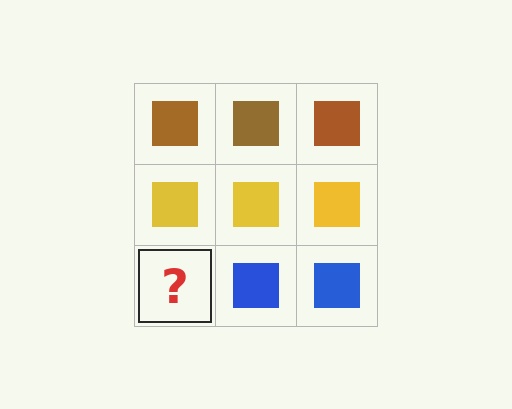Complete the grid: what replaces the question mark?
The question mark should be replaced with a blue square.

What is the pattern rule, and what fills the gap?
The rule is that each row has a consistent color. The gap should be filled with a blue square.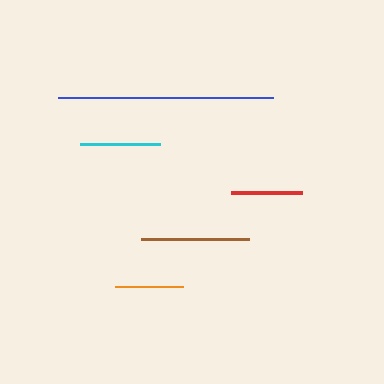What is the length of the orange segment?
The orange segment is approximately 68 pixels long.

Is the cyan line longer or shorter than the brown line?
The brown line is longer than the cyan line.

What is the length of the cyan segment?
The cyan segment is approximately 80 pixels long.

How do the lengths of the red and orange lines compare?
The red and orange lines are approximately the same length.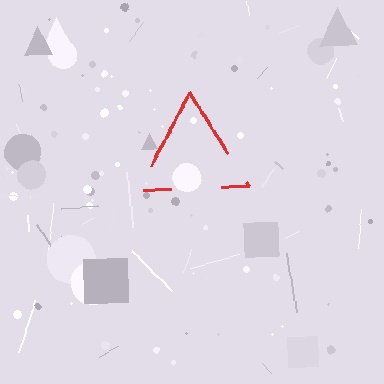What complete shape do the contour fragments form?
The contour fragments form a triangle.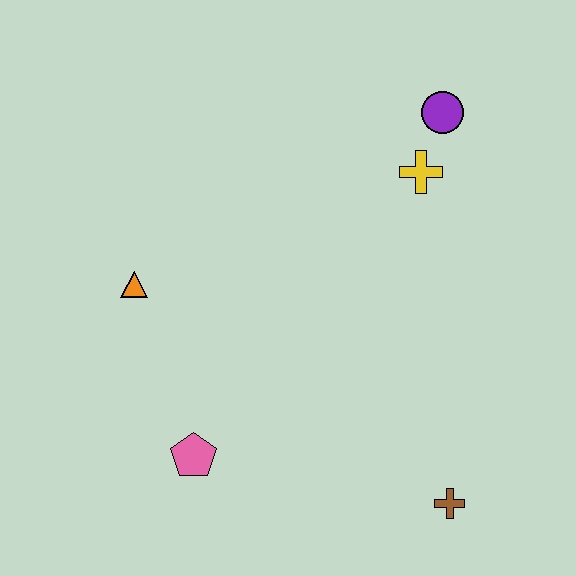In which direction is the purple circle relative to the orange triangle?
The purple circle is to the right of the orange triangle.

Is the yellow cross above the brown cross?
Yes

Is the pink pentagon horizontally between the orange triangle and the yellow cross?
Yes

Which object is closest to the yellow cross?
The purple circle is closest to the yellow cross.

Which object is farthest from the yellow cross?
The pink pentagon is farthest from the yellow cross.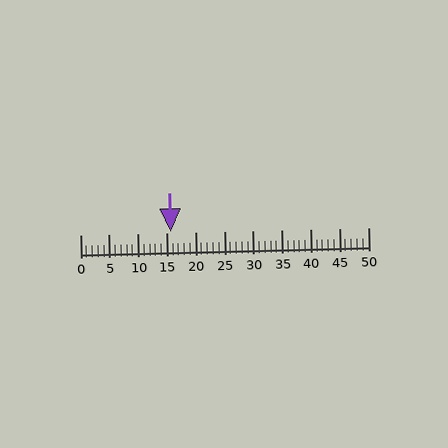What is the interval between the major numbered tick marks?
The major tick marks are spaced 5 units apart.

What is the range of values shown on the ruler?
The ruler shows values from 0 to 50.